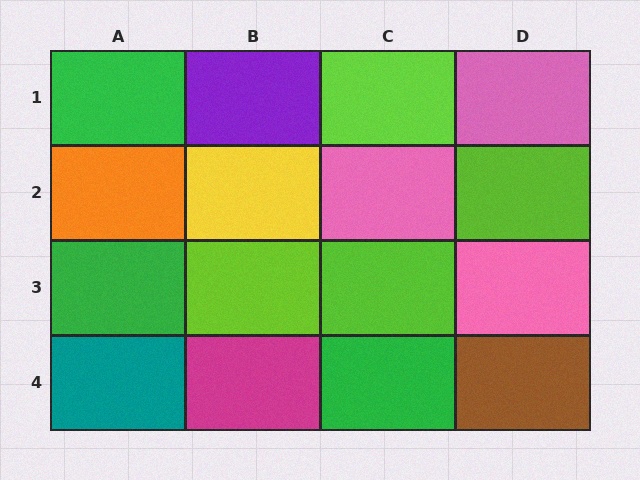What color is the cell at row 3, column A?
Green.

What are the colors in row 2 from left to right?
Orange, yellow, pink, lime.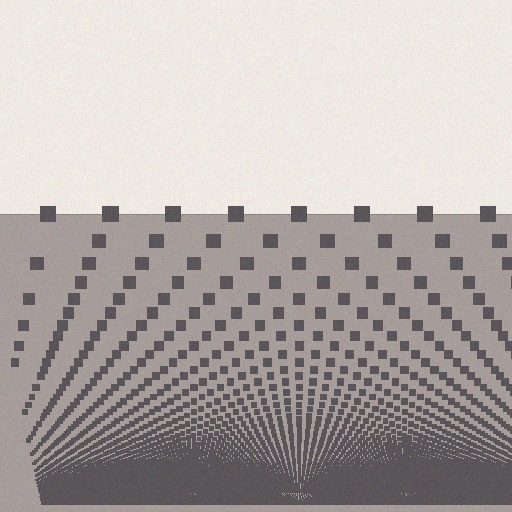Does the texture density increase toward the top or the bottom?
Density increases toward the bottom.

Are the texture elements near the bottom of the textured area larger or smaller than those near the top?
Smaller. The gradient is inverted — elements near the bottom are smaller and denser.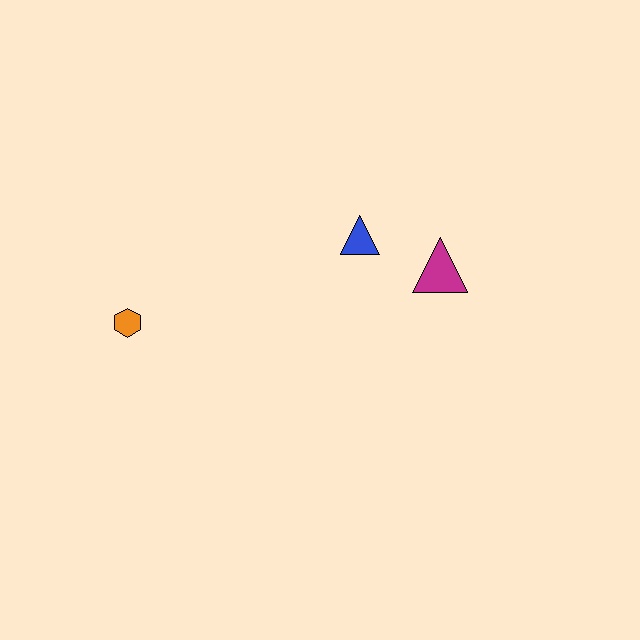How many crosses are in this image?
There are no crosses.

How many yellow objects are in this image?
There are no yellow objects.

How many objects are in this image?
There are 3 objects.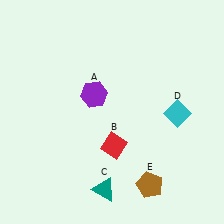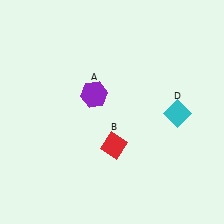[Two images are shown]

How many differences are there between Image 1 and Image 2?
There are 2 differences between the two images.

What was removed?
The teal triangle (C), the brown pentagon (E) were removed in Image 2.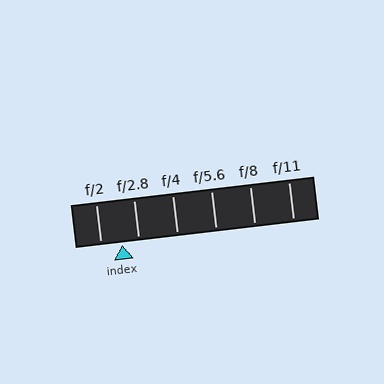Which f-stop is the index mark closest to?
The index mark is closest to f/2.8.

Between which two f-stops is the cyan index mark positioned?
The index mark is between f/2 and f/2.8.